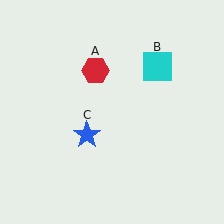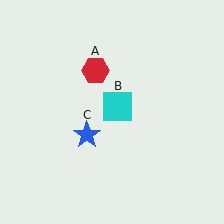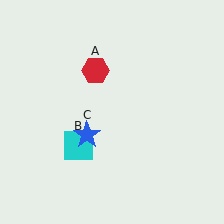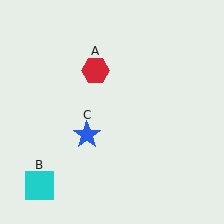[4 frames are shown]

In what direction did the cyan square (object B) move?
The cyan square (object B) moved down and to the left.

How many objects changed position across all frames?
1 object changed position: cyan square (object B).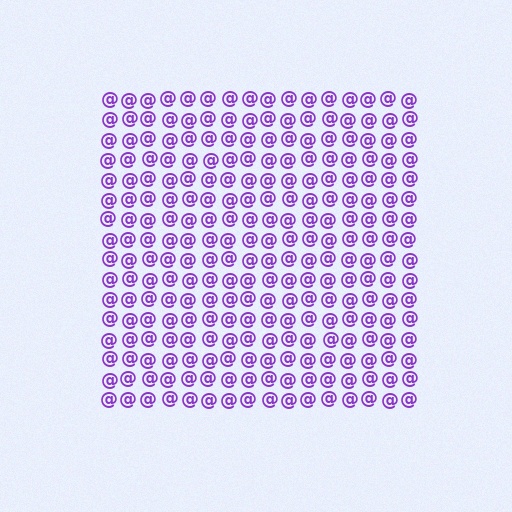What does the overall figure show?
The overall figure shows a square.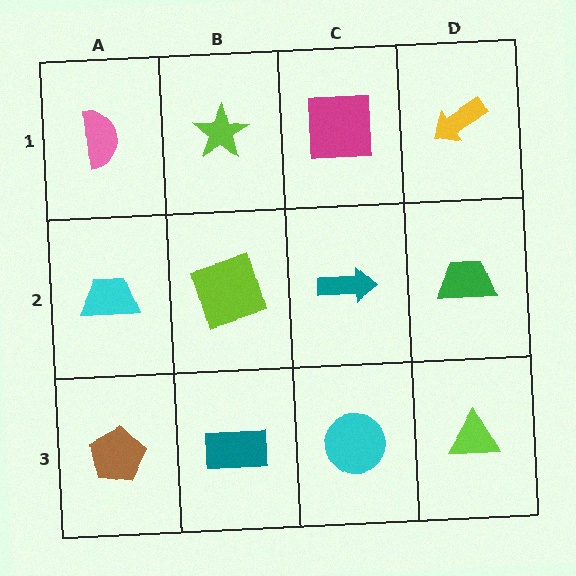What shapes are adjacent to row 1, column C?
A teal arrow (row 2, column C), a lime star (row 1, column B), a yellow arrow (row 1, column D).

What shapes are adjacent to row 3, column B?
A lime square (row 2, column B), a brown pentagon (row 3, column A), a cyan circle (row 3, column C).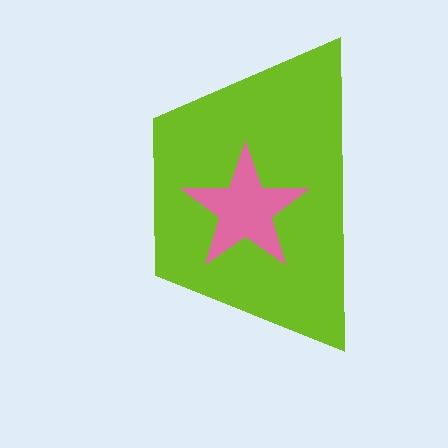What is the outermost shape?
The lime trapezoid.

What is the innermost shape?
The pink star.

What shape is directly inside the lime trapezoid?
The pink star.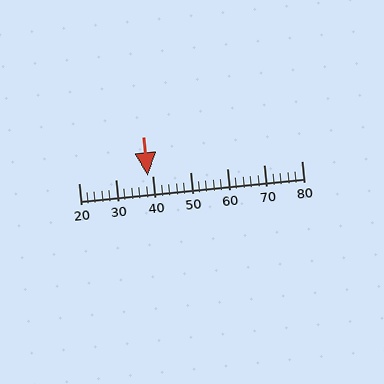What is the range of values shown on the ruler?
The ruler shows values from 20 to 80.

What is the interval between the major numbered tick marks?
The major tick marks are spaced 10 units apart.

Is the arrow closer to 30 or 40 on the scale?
The arrow is closer to 40.